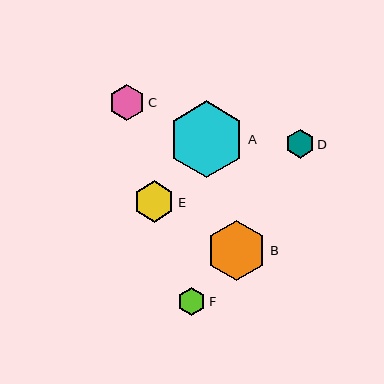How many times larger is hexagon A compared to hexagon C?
Hexagon A is approximately 2.1 times the size of hexagon C.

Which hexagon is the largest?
Hexagon A is the largest with a size of approximately 77 pixels.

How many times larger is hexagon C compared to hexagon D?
Hexagon C is approximately 1.2 times the size of hexagon D.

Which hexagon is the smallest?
Hexagon F is the smallest with a size of approximately 29 pixels.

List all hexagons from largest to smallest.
From largest to smallest: A, B, E, C, D, F.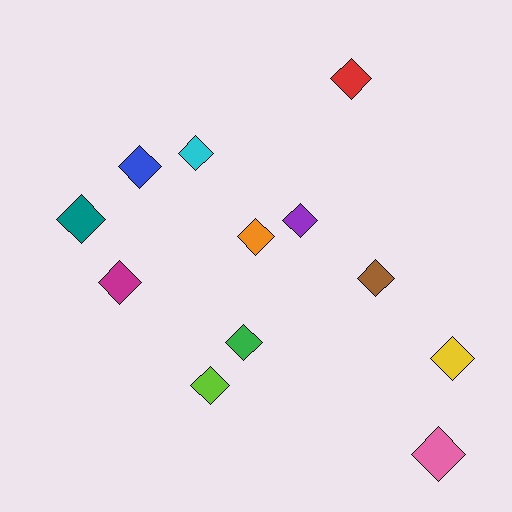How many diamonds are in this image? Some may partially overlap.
There are 12 diamonds.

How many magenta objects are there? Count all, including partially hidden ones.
There is 1 magenta object.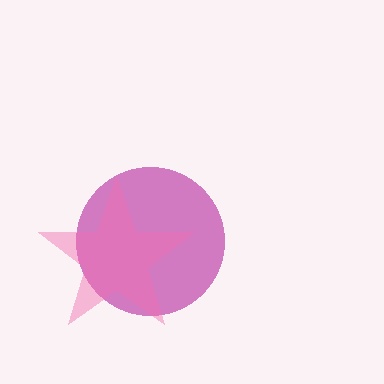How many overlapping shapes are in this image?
There are 2 overlapping shapes in the image.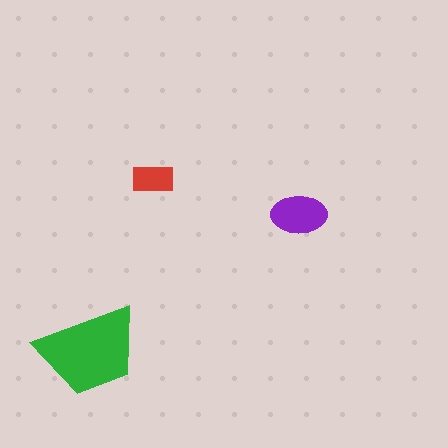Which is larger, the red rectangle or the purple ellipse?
The purple ellipse.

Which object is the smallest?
The red rectangle.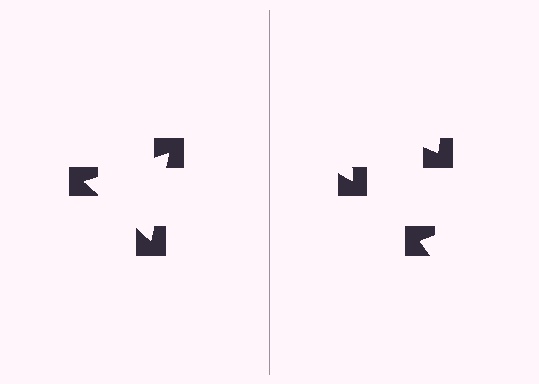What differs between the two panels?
The notched squares are positioned identically on both sides; only the wedge orientations differ. On the left they align to a triangle; on the right they are misaligned.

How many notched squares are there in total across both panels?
6 — 3 on each side.